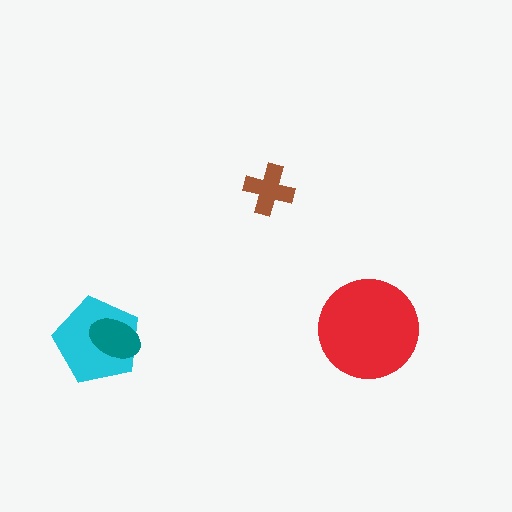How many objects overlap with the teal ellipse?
1 object overlaps with the teal ellipse.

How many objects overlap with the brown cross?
0 objects overlap with the brown cross.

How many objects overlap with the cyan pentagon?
1 object overlaps with the cyan pentagon.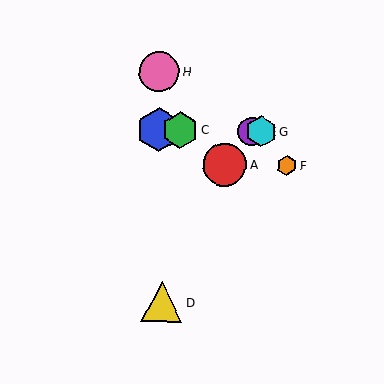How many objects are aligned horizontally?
4 objects (B, C, E, G) are aligned horizontally.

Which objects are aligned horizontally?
Objects B, C, E, G are aligned horizontally.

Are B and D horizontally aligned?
No, B is at y≈129 and D is at y≈302.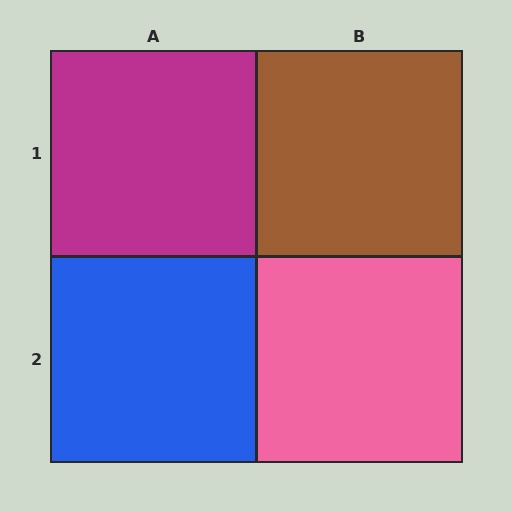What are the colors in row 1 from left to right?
Magenta, brown.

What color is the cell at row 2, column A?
Blue.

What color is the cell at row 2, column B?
Pink.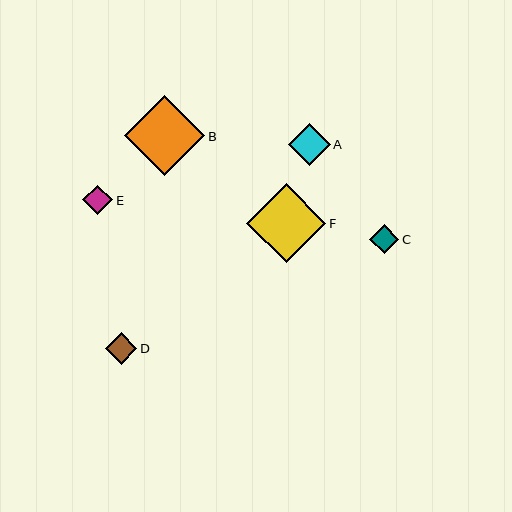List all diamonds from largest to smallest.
From largest to smallest: B, F, A, D, E, C.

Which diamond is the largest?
Diamond B is the largest with a size of approximately 80 pixels.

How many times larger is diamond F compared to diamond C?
Diamond F is approximately 2.7 times the size of diamond C.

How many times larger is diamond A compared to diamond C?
Diamond A is approximately 1.4 times the size of diamond C.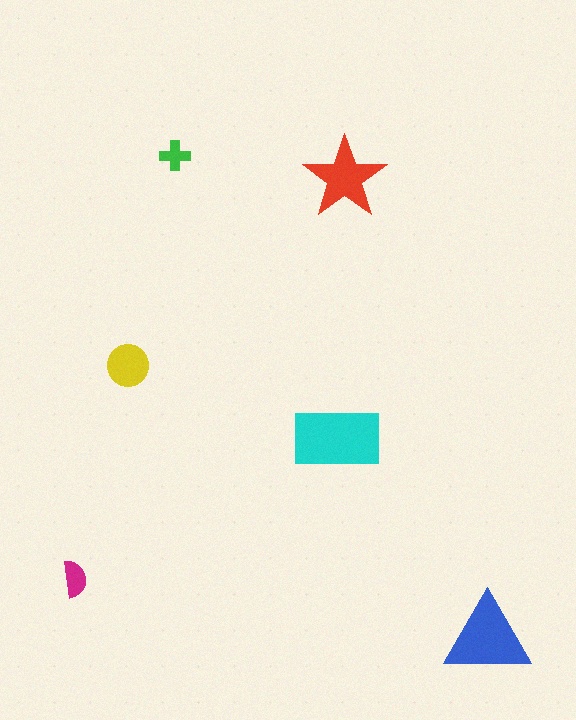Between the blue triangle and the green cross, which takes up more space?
The blue triangle.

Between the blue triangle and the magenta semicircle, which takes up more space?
The blue triangle.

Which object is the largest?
The cyan rectangle.